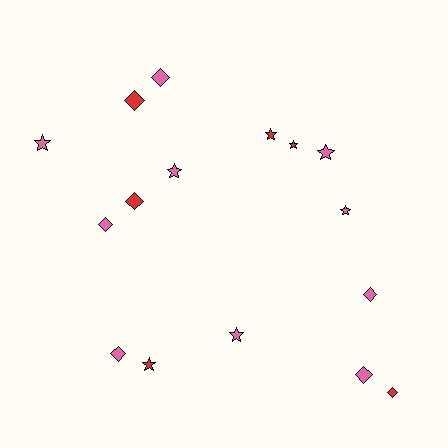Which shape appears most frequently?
Star, with 8 objects.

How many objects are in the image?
There are 16 objects.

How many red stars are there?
There are 3 red stars.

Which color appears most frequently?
Pink, with 10 objects.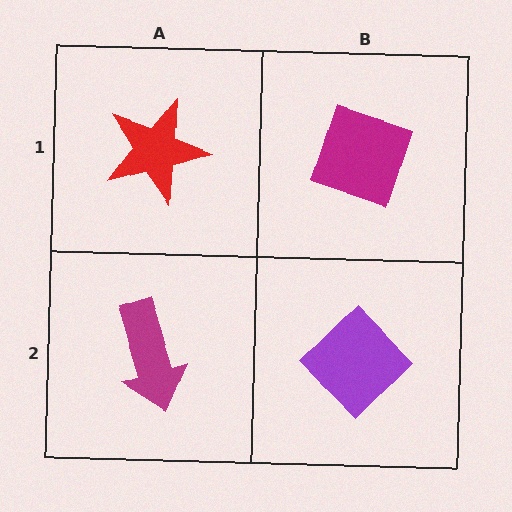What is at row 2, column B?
A purple diamond.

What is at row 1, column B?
A magenta diamond.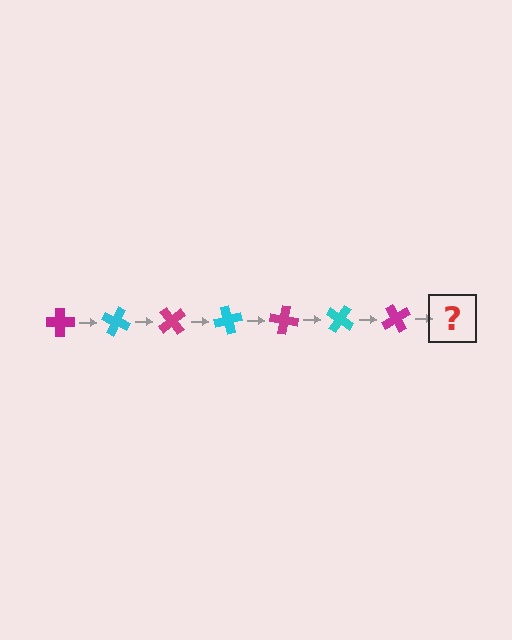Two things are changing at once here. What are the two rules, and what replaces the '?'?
The two rules are that it rotates 25 degrees each step and the color cycles through magenta and cyan. The '?' should be a cyan cross, rotated 175 degrees from the start.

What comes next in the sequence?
The next element should be a cyan cross, rotated 175 degrees from the start.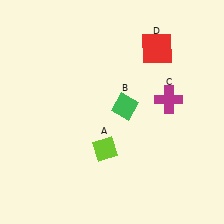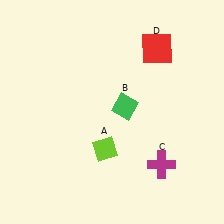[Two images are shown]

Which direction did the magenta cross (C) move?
The magenta cross (C) moved down.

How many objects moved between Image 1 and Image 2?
1 object moved between the two images.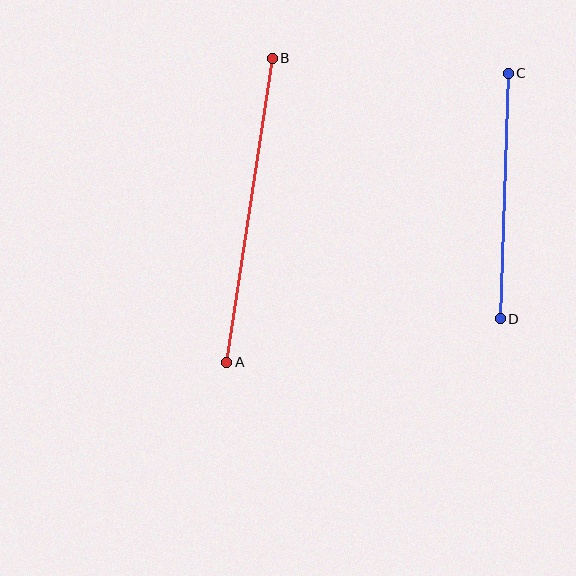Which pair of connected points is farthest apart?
Points A and B are farthest apart.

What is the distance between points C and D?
The distance is approximately 246 pixels.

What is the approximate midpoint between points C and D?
The midpoint is at approximately (504, 196) pixels.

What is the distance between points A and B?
The distance is approximately 307 pixels.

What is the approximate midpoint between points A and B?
The midpoint is at approximately (250, 210) pixels.